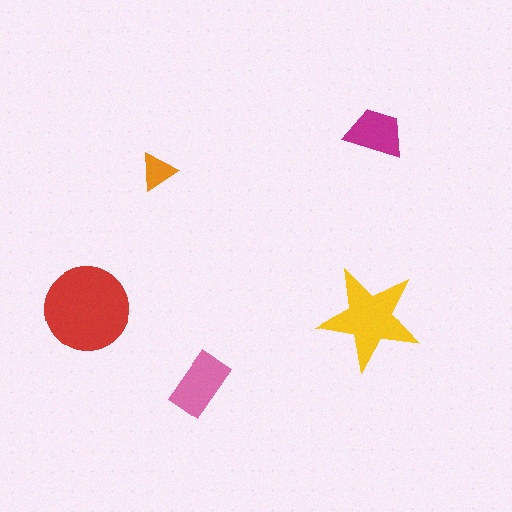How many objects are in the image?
There are 5 objects in the image.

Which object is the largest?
The red circle.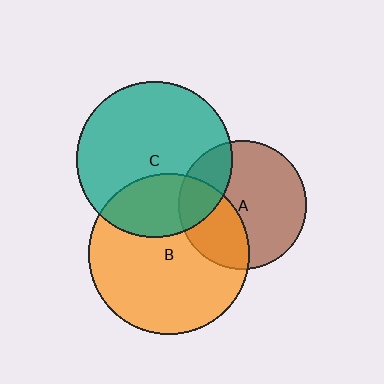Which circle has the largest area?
Circle B (orange).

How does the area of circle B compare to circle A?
Approximately 1.6 times.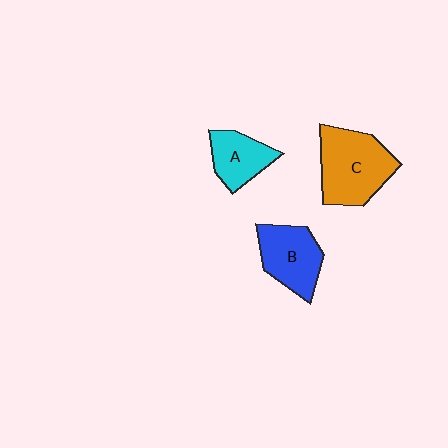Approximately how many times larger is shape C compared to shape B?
Approximately 1.3 times.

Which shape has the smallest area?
Shape A (cyan).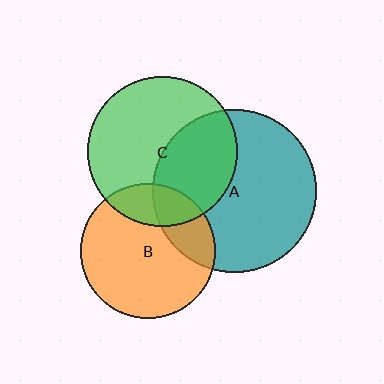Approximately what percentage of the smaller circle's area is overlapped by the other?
Approximately 40%.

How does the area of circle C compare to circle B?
Approximately 1.2 times.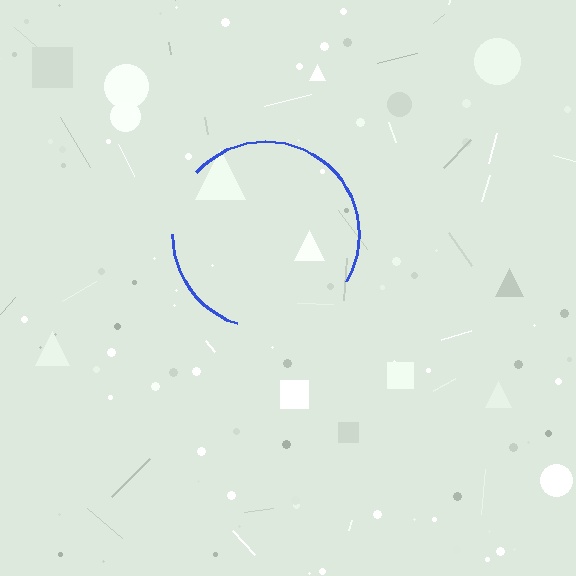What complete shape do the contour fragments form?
The contour fragments form a circle.